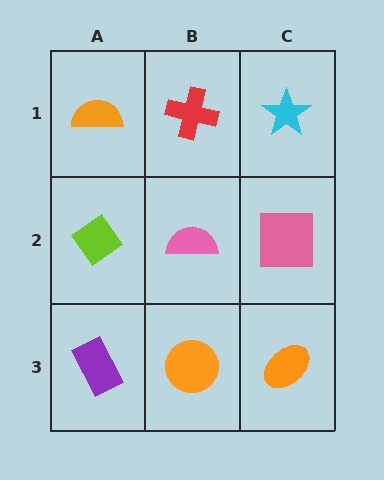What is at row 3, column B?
An orange circle.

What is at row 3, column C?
An orange ellipse.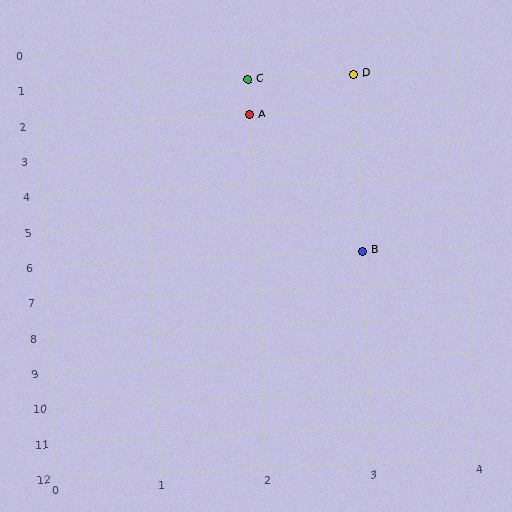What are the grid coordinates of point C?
Point C is at grid coordinates (2, 1).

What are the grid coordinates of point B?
Point B is at grid coordinates (3, 6).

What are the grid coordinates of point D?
Point D is at grid coordinates (3, 1).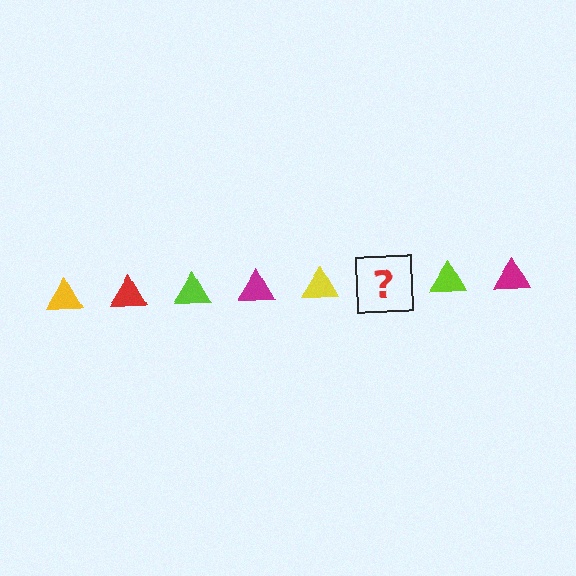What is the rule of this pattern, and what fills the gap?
The rule is that the pattern cycles through yellow, red, lime, magenta triangles. The gap should be filled with a red triangle.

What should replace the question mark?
The question mark should be replaced with a red triangle.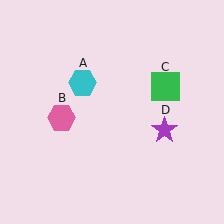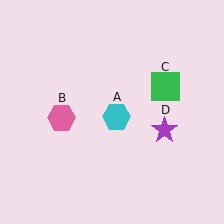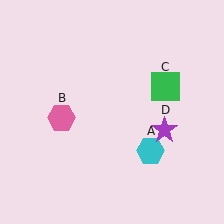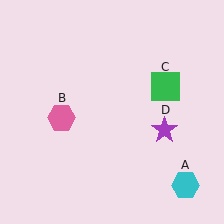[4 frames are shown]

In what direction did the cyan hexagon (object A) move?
The cyan hexagon (object A) moved down and to the right.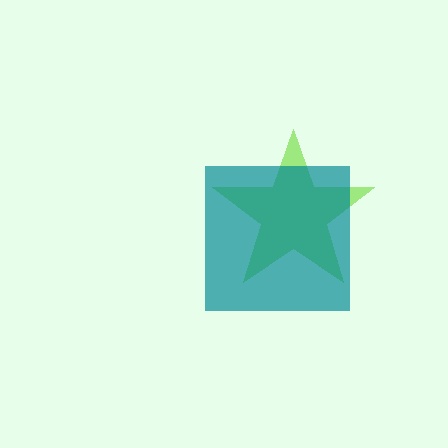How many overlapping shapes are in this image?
There are 2 overlapping shapes in the image.